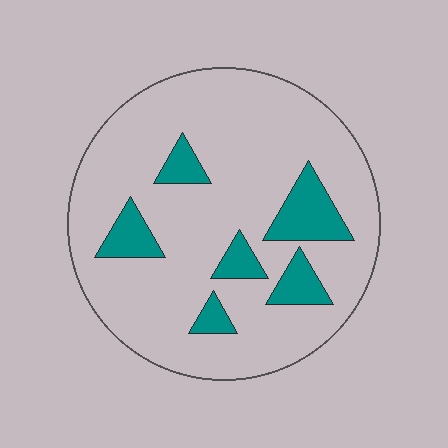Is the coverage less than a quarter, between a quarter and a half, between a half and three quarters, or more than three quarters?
Less than a quarter.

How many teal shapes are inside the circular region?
6.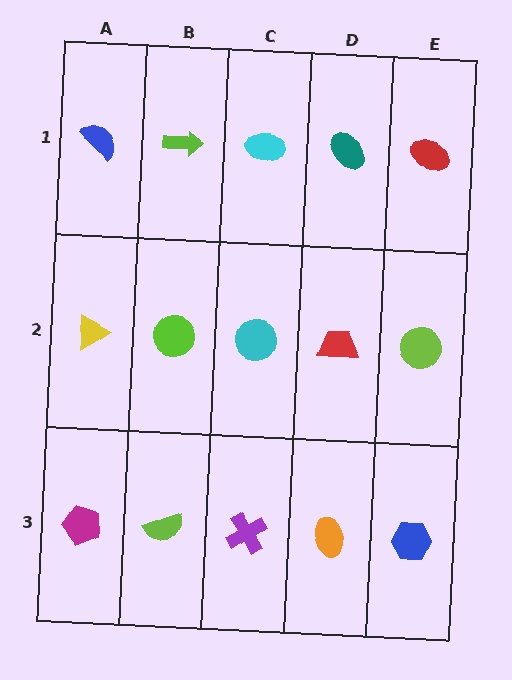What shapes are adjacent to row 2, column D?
A teal ellipse (row 1, column D), an orange ellipse (row 3, column D), a cyan circle (row 2, column C), a lime circle (row 2, column E).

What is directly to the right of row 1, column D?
A red ellipse.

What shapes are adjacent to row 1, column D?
A red trapezoid (row 2, column D), a cyan ellipse (row 1, column C), a red ellipse (row 1, column E).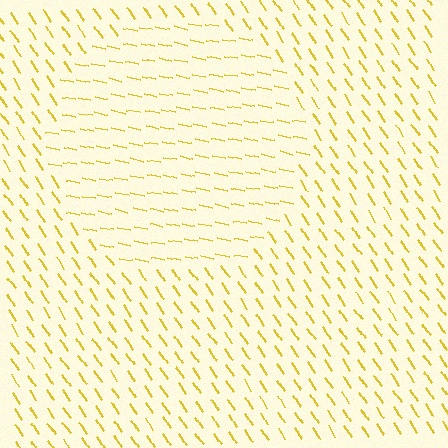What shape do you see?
I see a circle.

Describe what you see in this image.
The image is filled with small yellow line segments. A circle region in the image has lines oriented differently from the surrounding lines, creating a visible texture boundary.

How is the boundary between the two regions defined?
The boundary is defined purely by a change in line orientation (approximately 45 degrees difference). All lines are the same color and thickness.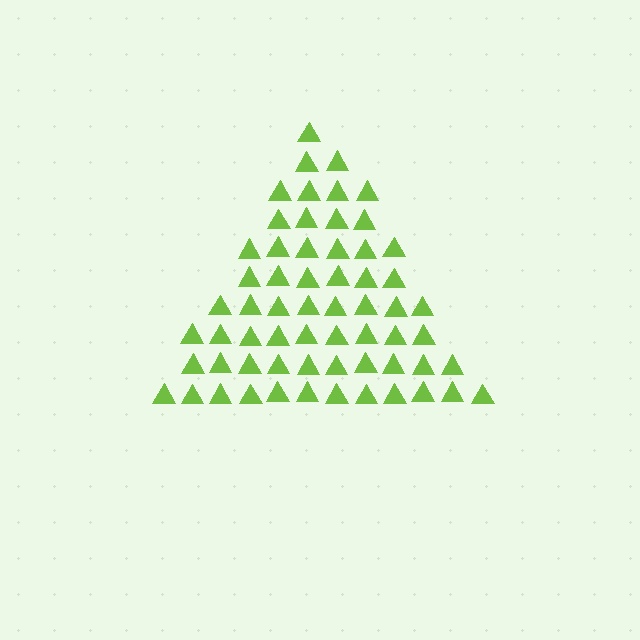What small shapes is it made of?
It is made of small triangles.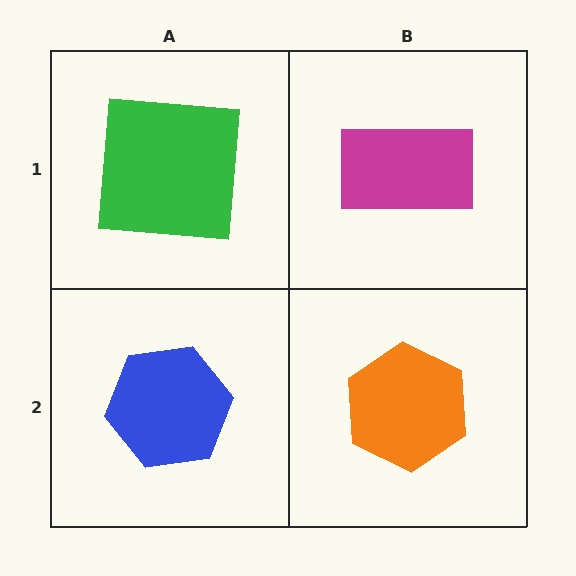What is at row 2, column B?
An orange hexagon.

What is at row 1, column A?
A green square.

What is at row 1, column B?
A magenta rectangle.